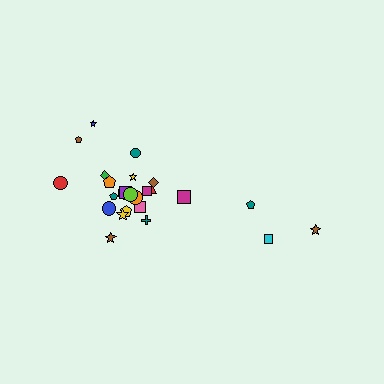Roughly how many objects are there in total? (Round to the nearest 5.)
Roughly 25 objects in total.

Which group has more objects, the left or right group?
The left group.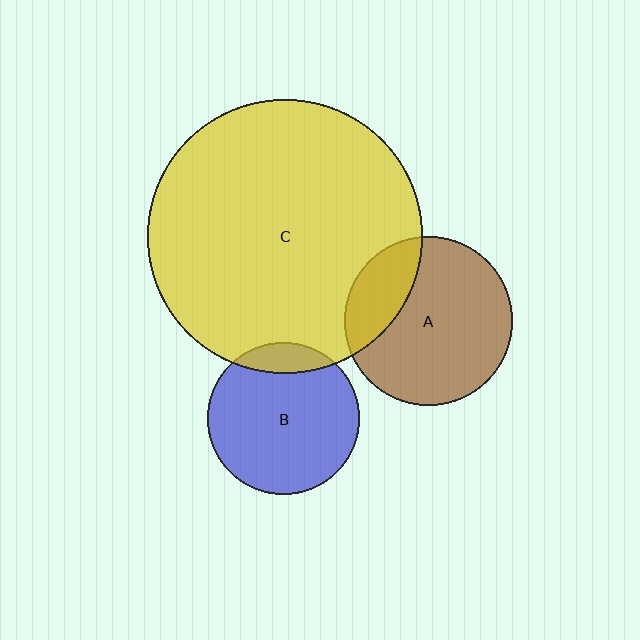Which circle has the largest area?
Circle C (yellow).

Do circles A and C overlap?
Yes.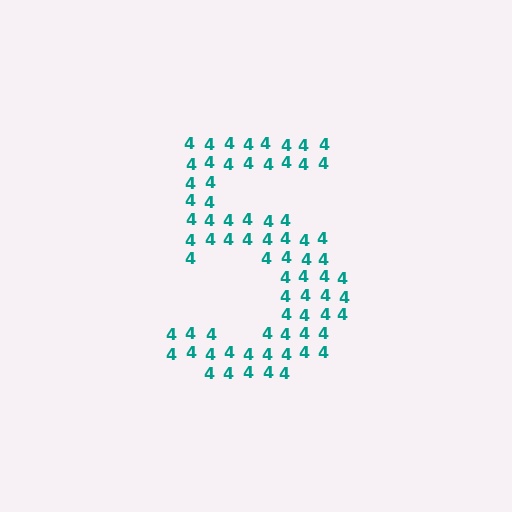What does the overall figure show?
The overall figure shows the digit 5.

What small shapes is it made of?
It is made of small digit 4's.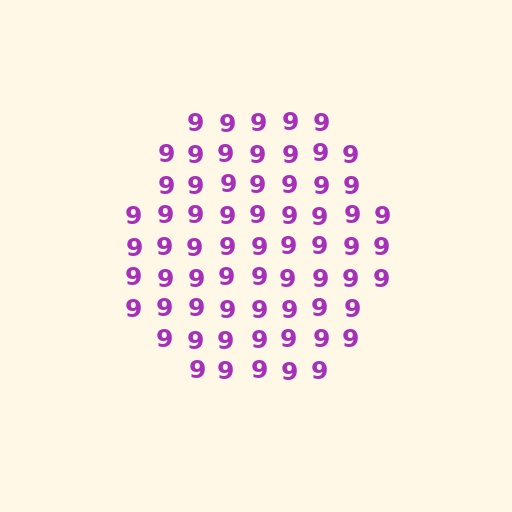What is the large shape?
The large shape is a hexagon.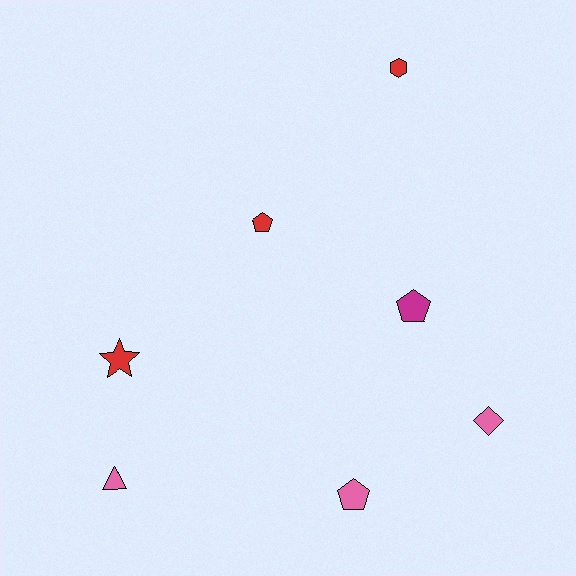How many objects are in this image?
There are 7 objects.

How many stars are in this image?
There is 1 star.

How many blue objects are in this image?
There are no blue objects.